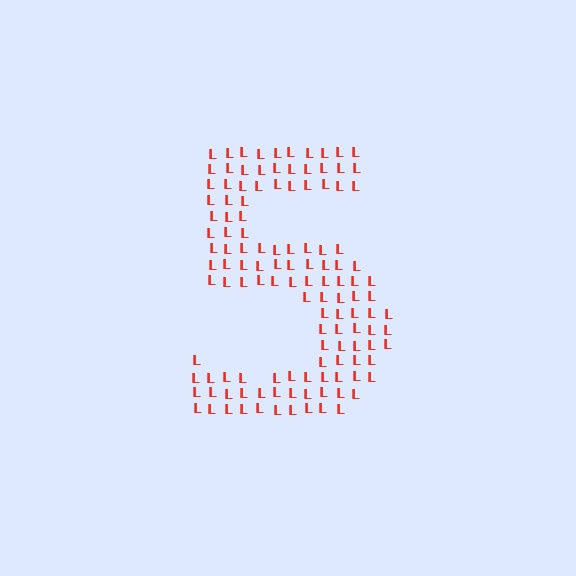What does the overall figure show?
The overall figure shows the digit 5.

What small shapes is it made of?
It is made of small letter L's.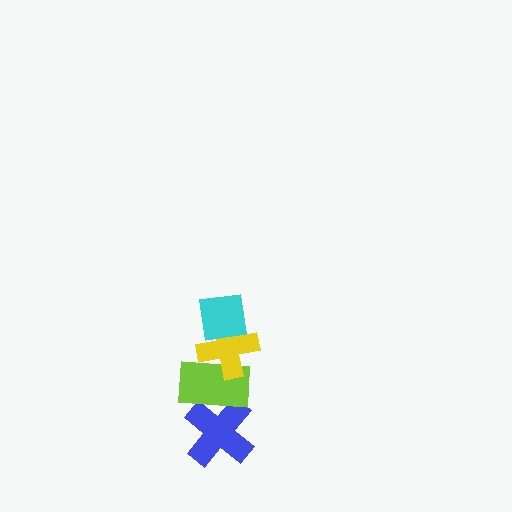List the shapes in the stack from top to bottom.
From top to bottom: the cyan square, the yellow cross, the lime rectangle, the blue cross.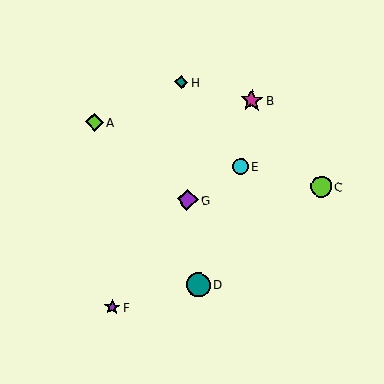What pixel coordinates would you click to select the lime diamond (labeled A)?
Click at (94, 122) to select the lime diamond A.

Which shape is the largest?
The teal circle (labeled D) is the largest.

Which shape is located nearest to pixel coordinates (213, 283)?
The teal circle (labeled D) at (198, 284) is nearest to that location.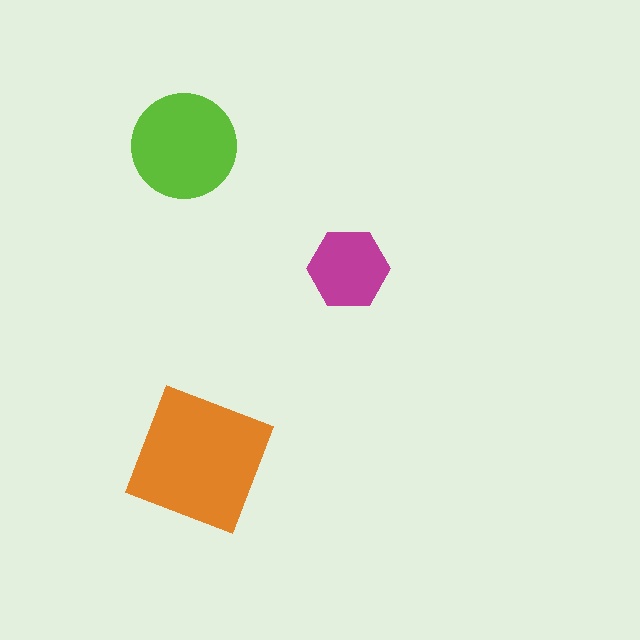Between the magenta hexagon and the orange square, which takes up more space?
The orange square.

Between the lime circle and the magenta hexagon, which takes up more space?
The lime circle.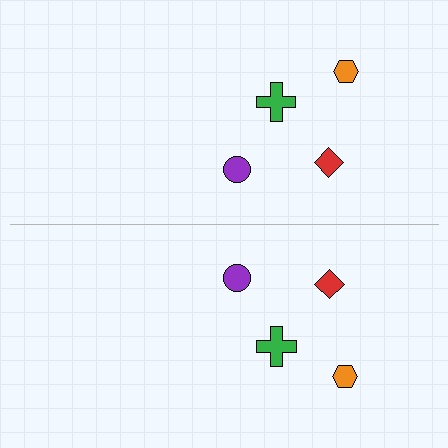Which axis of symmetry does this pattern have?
The pattern has a horizontal axis of symmetry running through the center of the image.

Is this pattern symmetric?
Yes, this pattern has bilateral (reflection) symmetry.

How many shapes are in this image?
There are 8 shapes in this image.